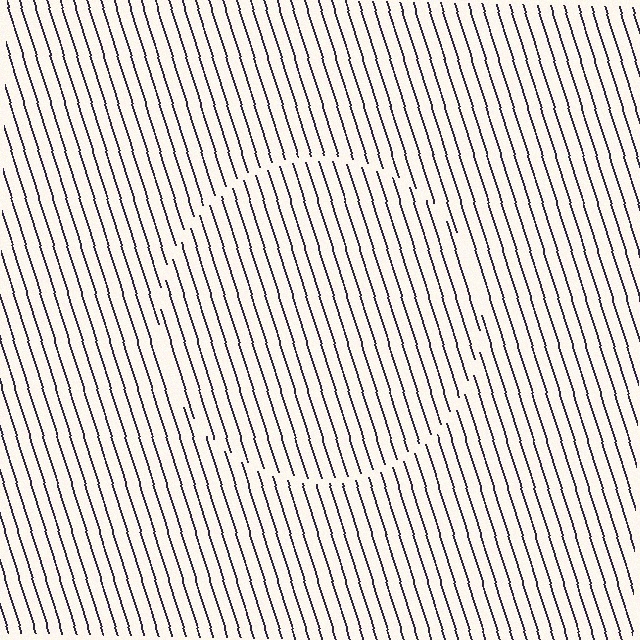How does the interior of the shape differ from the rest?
The interior of the shape contains the same grating, shifted by half a period — the contour is defined by the phase discontinuity where line-ends from the inner and outer gratings abut.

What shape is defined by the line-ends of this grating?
An illusory circle. The interior of the shape contains the same grating, shifted by half a period — the contour is defined by the phase discontinuity where line-ends from the inner and outer gratings abut.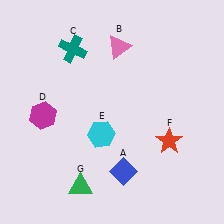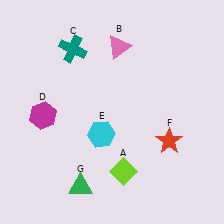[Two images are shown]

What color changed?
The diamond (A) changed from blue in Image 1 to lime in Image 2.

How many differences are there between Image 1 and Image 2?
There is 1 difference between the two images.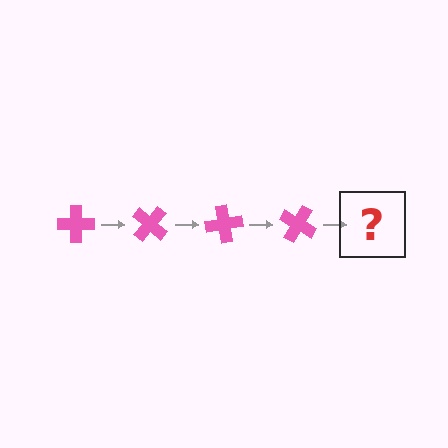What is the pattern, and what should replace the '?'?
The pattern is that the cross rotates 40 degrees each step. The '?' should be a pink cross rotated 160 degrees.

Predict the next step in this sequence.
The next step is a pink cross rotated 160 degrees.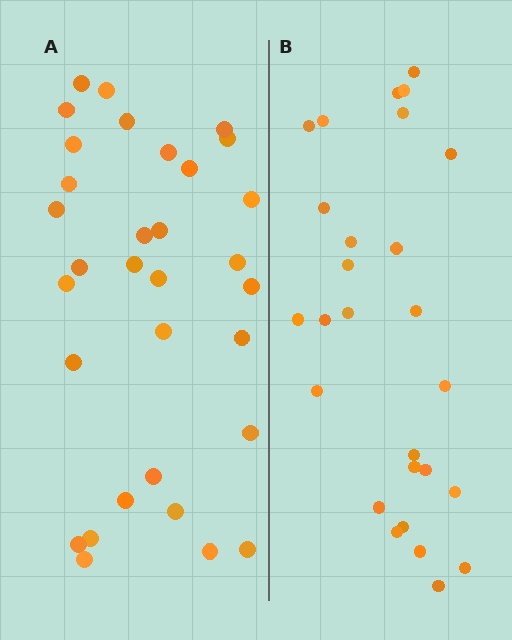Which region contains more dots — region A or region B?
Region A (the left region) has more dots.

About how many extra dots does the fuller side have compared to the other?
Region A has about 5 more dots than region B.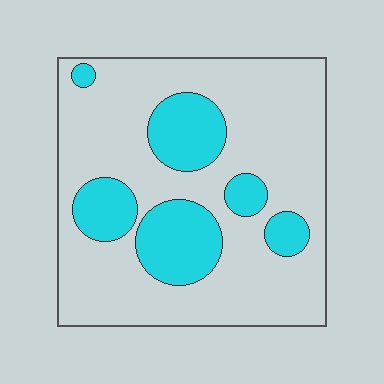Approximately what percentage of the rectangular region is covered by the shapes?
Approximately 25%.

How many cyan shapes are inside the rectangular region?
6.